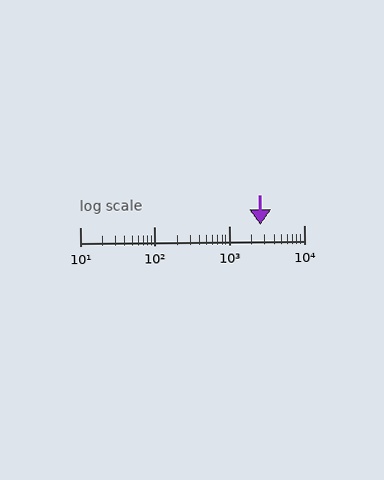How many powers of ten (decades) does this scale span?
The scale spans 3 decades, from 10 to 10000.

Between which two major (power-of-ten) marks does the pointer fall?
The pointer is between 1000 and 10000.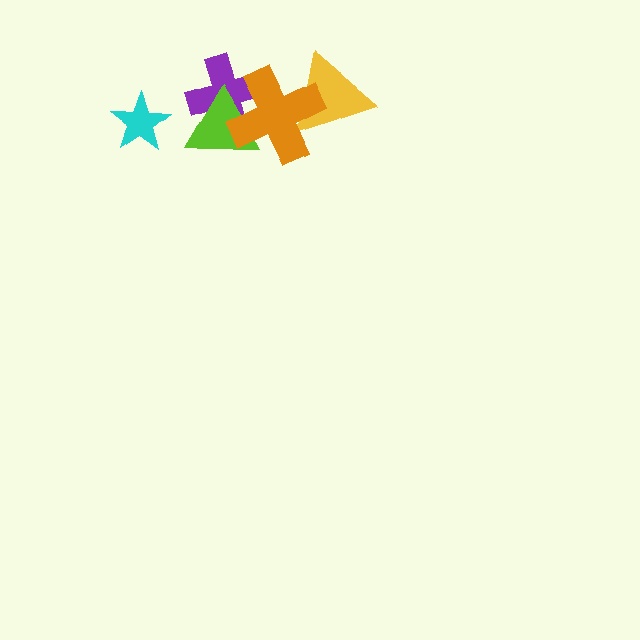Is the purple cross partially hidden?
Yes, it is partially covered by another shape.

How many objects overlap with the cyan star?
0 objects overlap with the cyan star.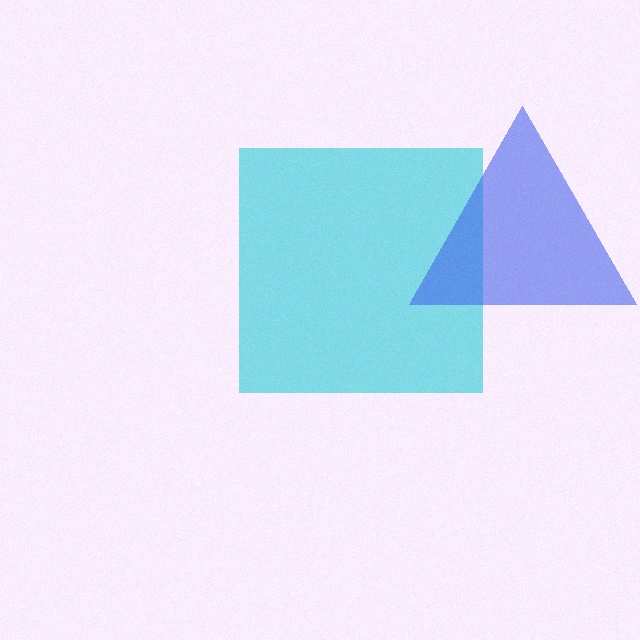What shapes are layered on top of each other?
The layered shapes are: a cyan square, a blue triangle.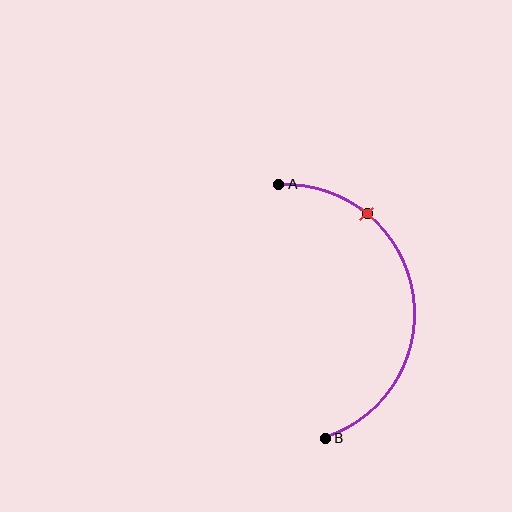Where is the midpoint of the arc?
The arc midpoint is the point on the curve farthest from the straight line joining A and B. It sits to the right of that line.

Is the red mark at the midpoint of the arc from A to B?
No. The red mark lies on the arc but is closer to endpoint A. The arc midpoint would be at the point on the curve equidistant along the arc from both A and B.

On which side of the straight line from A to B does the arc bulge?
The arc bulges to the right of the straight line connecting A and B.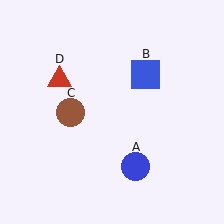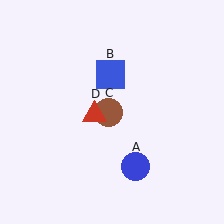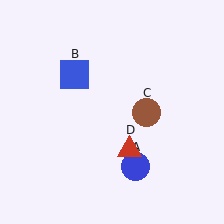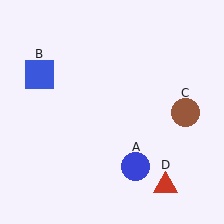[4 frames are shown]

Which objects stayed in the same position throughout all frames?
Blue circle (object A) remained stationary.